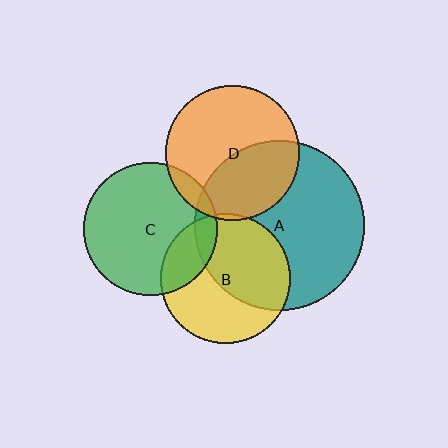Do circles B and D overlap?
Yes.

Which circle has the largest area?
Circle A (teal).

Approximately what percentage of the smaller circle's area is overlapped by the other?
Approximately 5%.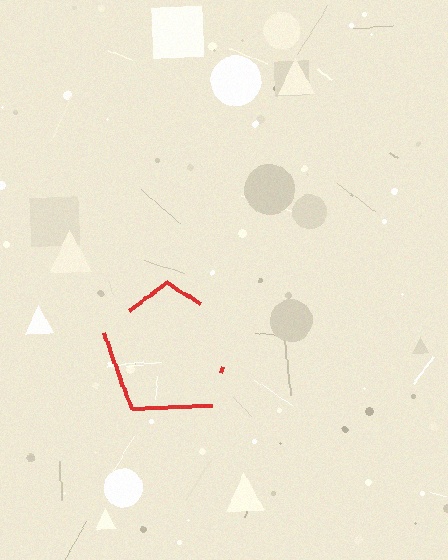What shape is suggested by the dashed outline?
The dashed outline suggests a pentagon.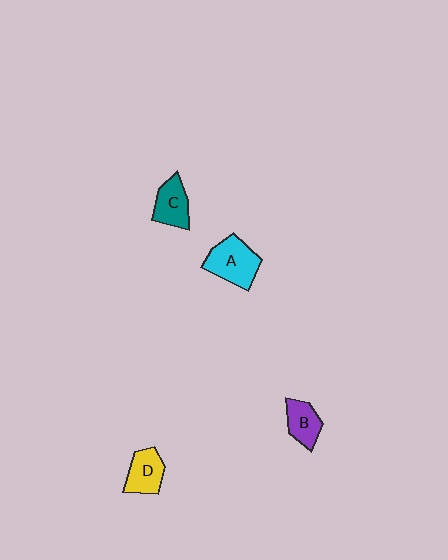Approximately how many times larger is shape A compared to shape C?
Approximately 1.3 times.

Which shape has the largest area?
Shape A (cyan).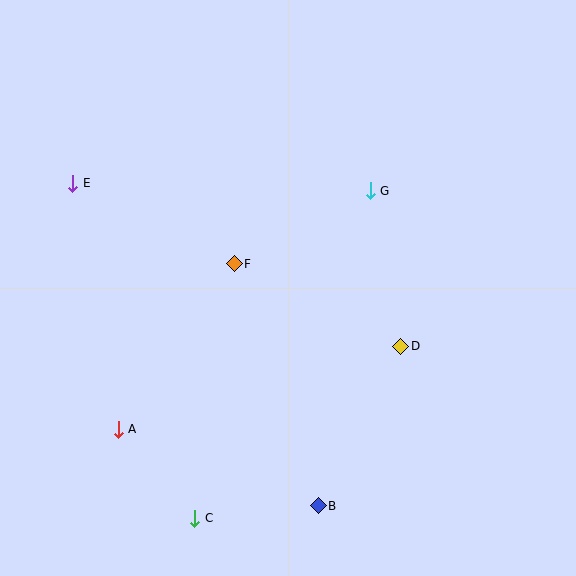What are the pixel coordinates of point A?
Point A is at (118, 429).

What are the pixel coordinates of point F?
Point F is at (234, 264).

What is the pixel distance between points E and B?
The distance between E and B is 405 pixels.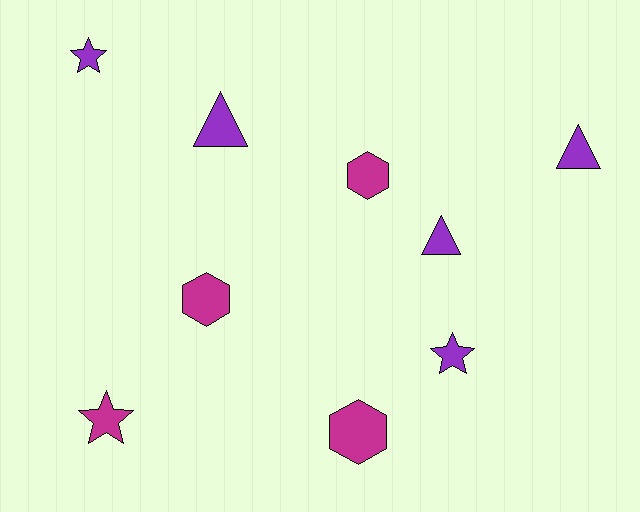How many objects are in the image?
There are 9 objects.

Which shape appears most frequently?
Hexagon, with 3 objects.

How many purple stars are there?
There are 2 purple stars.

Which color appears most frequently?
Purple, with 5 objects.